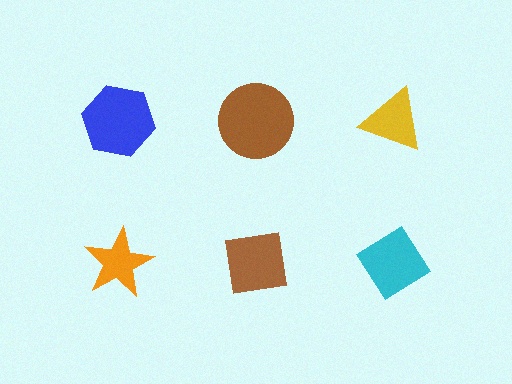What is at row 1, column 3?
A yellow triangle.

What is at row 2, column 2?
A brown square.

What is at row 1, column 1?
A blue hexagon.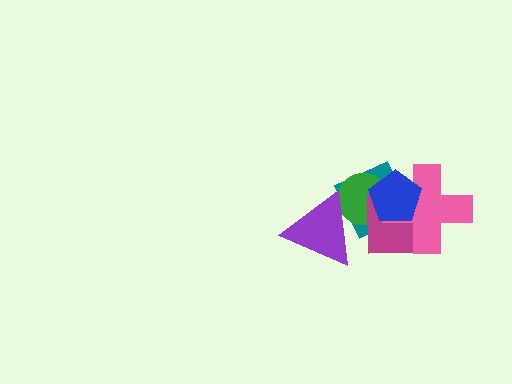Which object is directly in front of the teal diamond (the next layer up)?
The green circle is directly in front of the teal diamond.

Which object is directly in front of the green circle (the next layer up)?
The magenta square is directly in front of the green circle.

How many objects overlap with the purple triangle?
3 objects overlap with the purple triangle.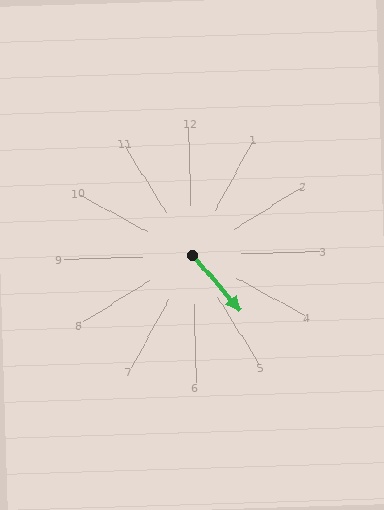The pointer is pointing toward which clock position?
Roughly 5 o'clock.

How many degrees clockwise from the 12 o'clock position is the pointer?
Approximately 141 degrees.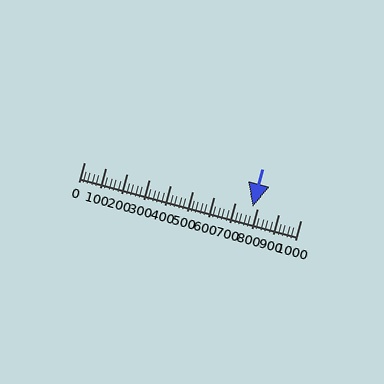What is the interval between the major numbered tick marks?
The major tick marks are spaced 100 units apart.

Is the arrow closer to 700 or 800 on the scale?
The arrow is closer to 800.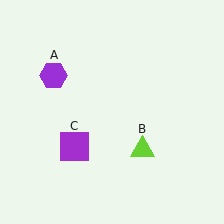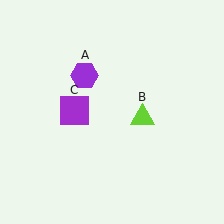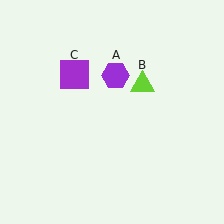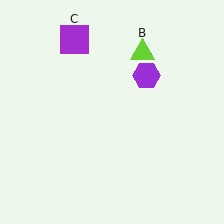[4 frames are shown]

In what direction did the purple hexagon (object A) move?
The purple hexagon (object A) moved right.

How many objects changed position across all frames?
3 objects changed position: purple hexagon (object A), lime triangle (object B), purple square (object C).